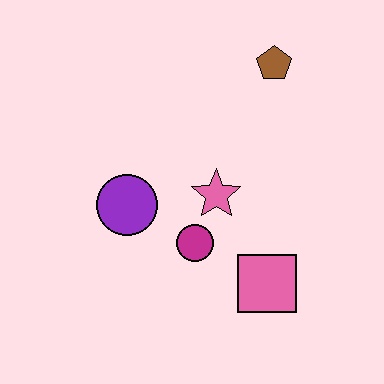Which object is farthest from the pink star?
The brown pentagon is farthest from the pink star.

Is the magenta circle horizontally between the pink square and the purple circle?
Yes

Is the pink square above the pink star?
No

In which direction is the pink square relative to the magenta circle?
The pink square is to the right of the magenta circle.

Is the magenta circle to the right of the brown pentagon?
No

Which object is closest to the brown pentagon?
The pink star is closest to the brown pentagon.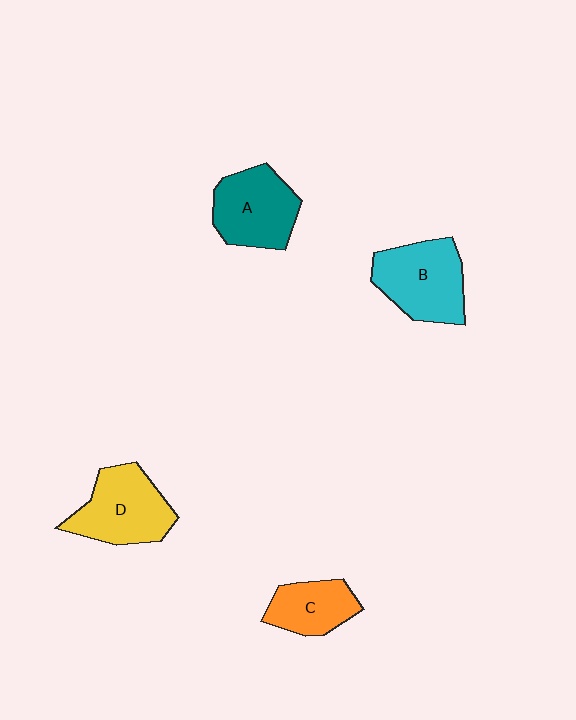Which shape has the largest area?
Shape B (cyan).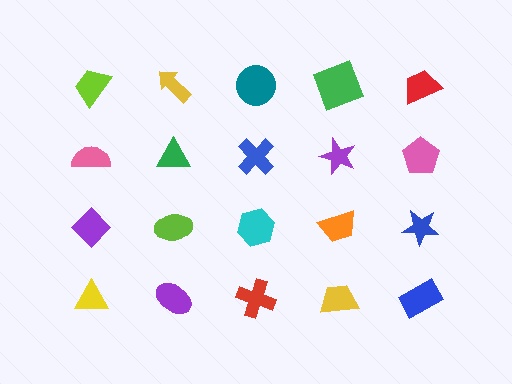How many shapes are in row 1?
5 shapes.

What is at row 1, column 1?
A lime trapezoid.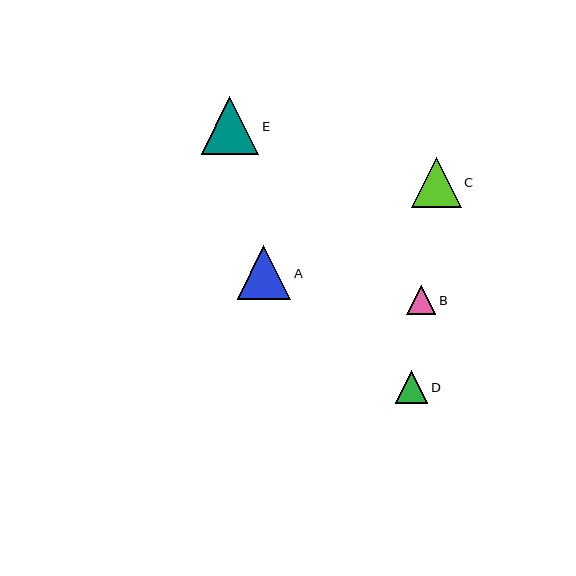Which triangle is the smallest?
Triangle B is the smallest with a size of approximately 29 pixels.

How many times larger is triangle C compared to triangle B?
Triangle C is approximately 1.7 times the size of triangle B.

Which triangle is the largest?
Triangle E is the largest with a size of approximately 58 pixels.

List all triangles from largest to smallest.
From largest to smallest: E, A, C, D, B.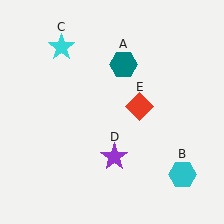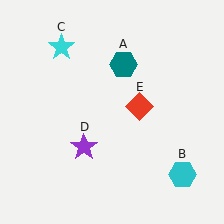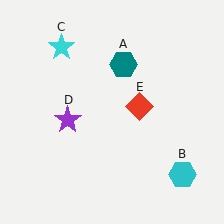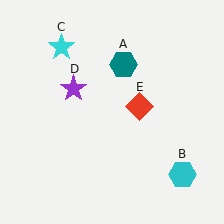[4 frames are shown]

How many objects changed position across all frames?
1 object changed position: purple star (object D).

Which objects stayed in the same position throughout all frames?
Teal hexagon (object A) and cyan hexagon (object B) and cyan star (object C) and red diamond (object E) remained stationary.